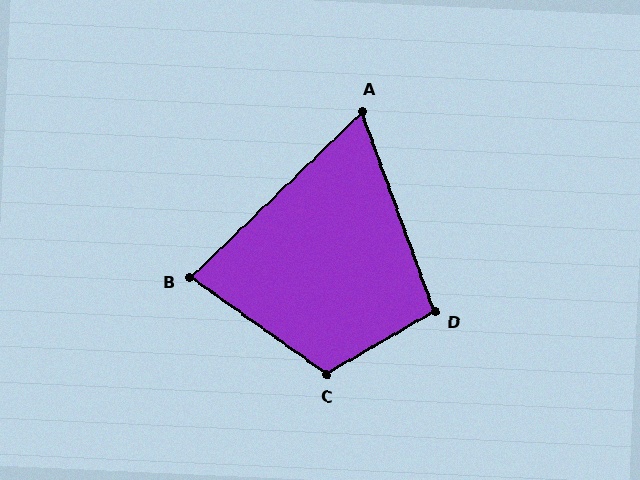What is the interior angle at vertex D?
Approximately 100 degrees (obtuse).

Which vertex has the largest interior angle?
C, at approximately 114 degrees.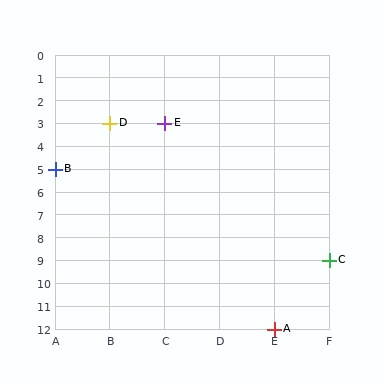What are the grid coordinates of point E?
Point E is at grid coordinates (C, 3).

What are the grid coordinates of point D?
Point D is at grid coordinates (B, 3).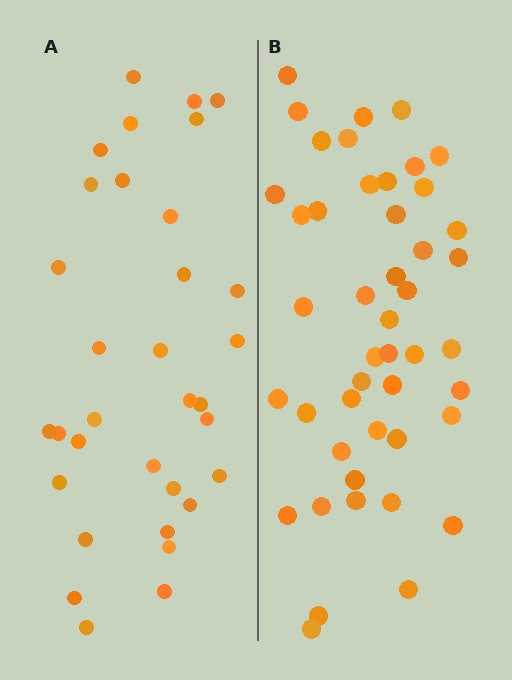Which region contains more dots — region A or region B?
Region B (the right region) has more dots.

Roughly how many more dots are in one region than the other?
Region B has approximately 15 more dots than region A.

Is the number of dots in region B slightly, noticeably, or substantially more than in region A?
Region B has noticeably more, but not dramatically so. The ratio is roughly 1.4 to 1.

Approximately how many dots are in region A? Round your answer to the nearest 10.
About 30 dots. (The exact count is 33, which rounds to 30.)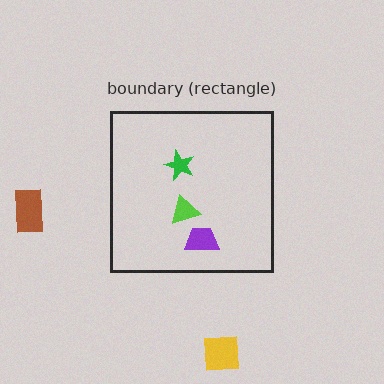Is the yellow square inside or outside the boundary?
Outside.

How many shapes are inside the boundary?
3 inside, 2 outside.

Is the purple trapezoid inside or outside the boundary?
Inside.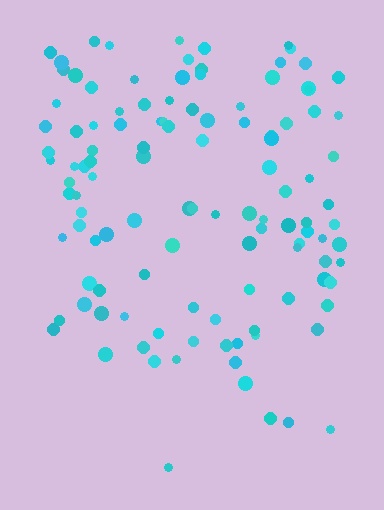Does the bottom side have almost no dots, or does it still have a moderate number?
Still a moderate number, just noticeably fewer than the top.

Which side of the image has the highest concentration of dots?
The top.